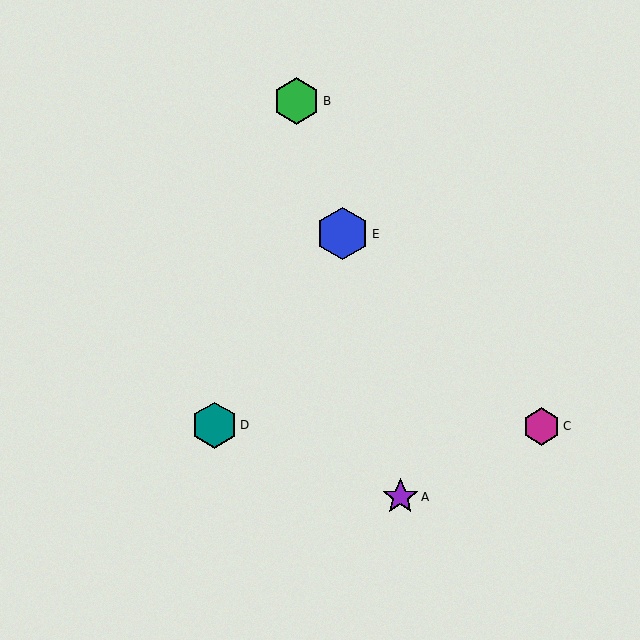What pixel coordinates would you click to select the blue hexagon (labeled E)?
Click at (343, 234) to select the blue hexagon E.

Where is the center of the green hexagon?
The center of the green hexagon is at (297, 101).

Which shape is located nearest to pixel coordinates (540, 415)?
The magenta hexagon (labeled C) at (541, 426) is nearest to that location.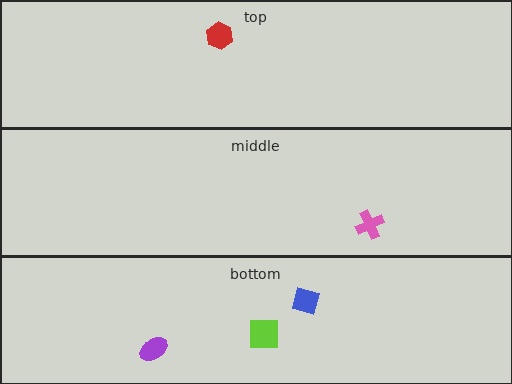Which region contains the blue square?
The bottom region.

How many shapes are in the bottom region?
3.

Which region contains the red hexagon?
The top region.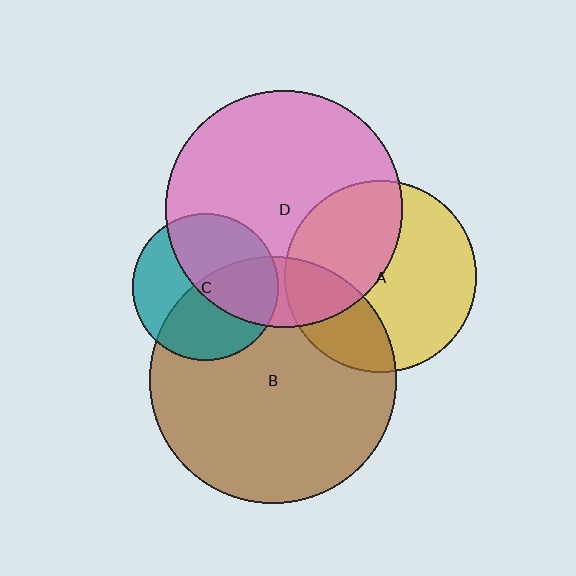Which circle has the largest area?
Circle B (brown).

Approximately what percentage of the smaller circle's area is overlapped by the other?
Approximately 50%.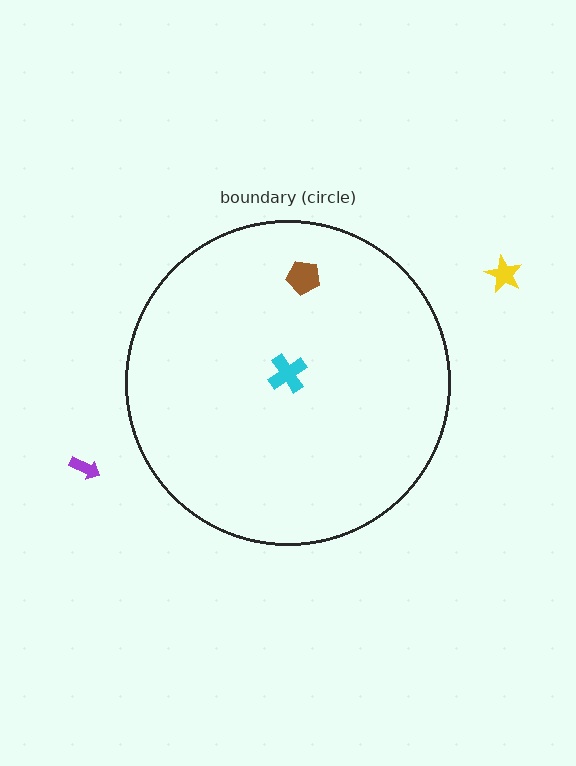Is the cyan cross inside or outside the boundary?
Inside.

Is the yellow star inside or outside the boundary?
Outside.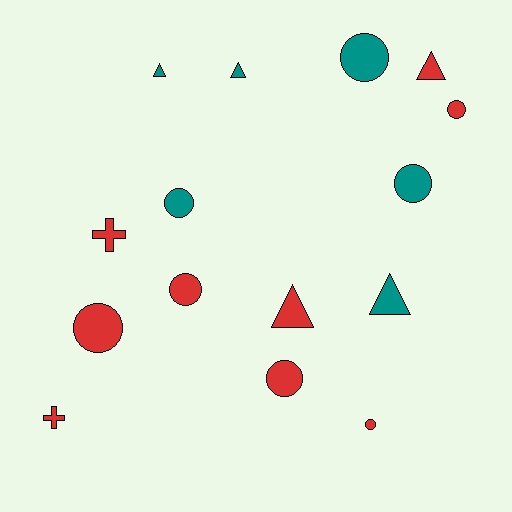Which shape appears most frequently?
Circle, with 8 objects.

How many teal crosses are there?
There are no teal crosses.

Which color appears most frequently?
Red, with 9 objects.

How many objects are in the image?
There are 15 objects.